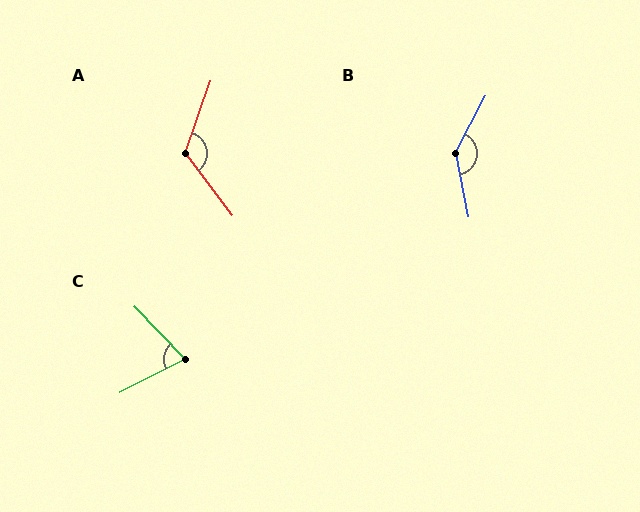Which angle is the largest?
B, at approximately 141 degrees.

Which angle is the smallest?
C, at approximately 73 degrees.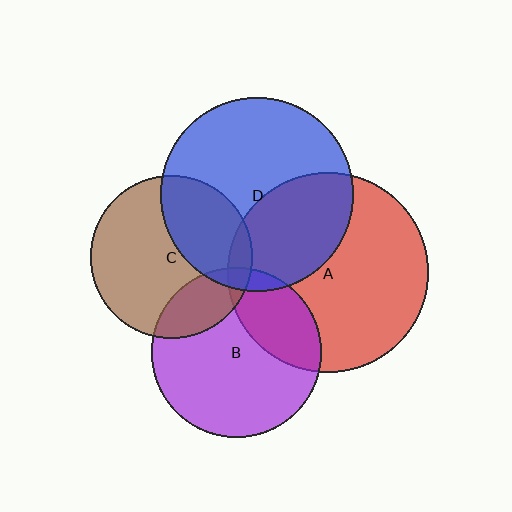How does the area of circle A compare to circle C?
Approximately 1.5 times.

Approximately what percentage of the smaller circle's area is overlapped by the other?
Approximately 35%.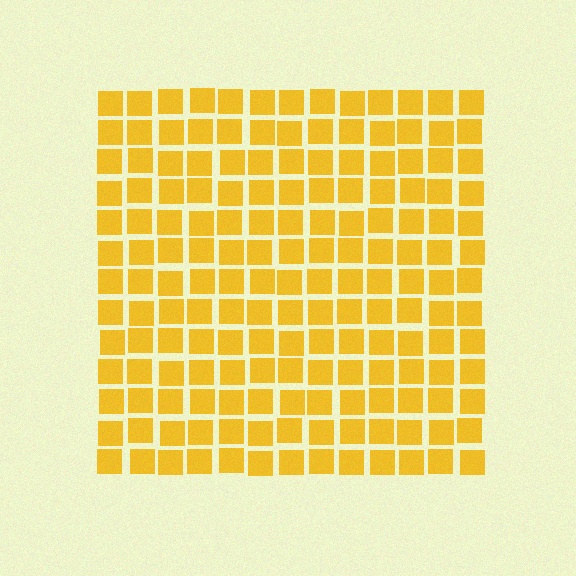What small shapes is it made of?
It is made of small squares.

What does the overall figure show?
The overall figure shows a square.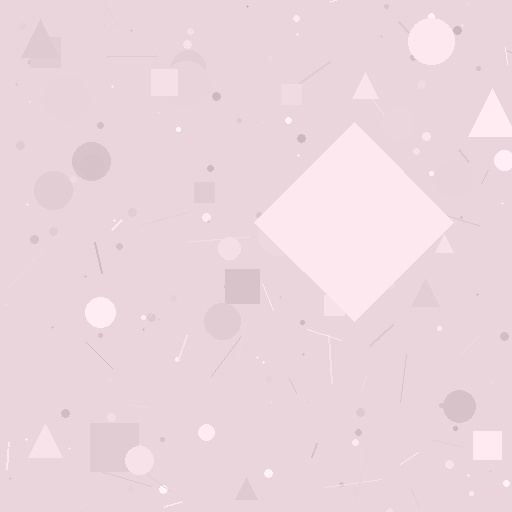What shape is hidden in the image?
A diamond is hidden in the image.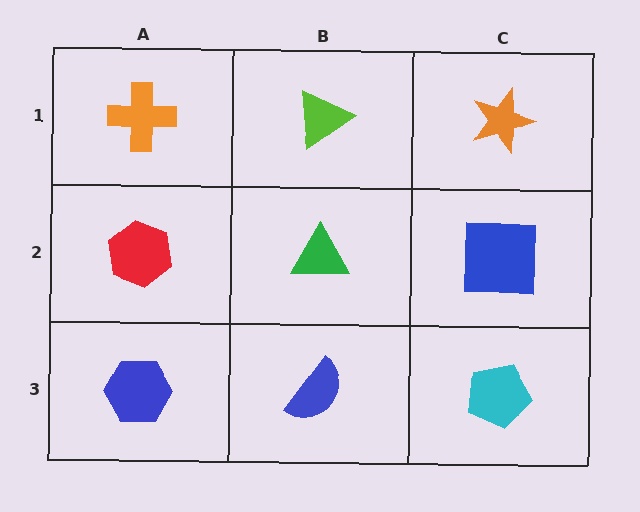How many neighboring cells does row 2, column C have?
3.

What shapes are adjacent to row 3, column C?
A blue square (row 2, column C), a blue semicircle (row 3, column B).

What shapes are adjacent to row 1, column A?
A red hexagon (row 2, column A), a lime triangle (row 1, column B).